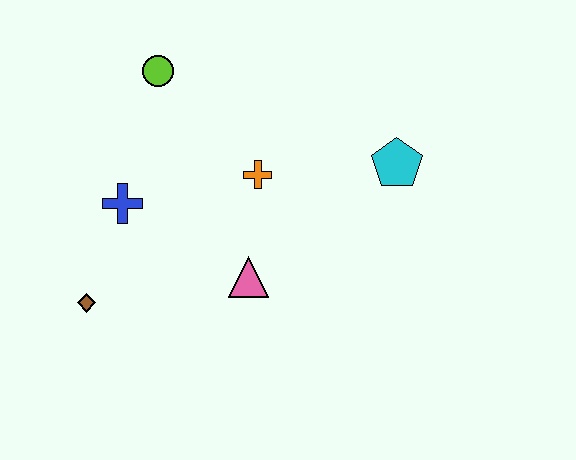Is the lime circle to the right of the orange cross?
No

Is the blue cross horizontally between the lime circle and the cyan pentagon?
No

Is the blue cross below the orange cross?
Yes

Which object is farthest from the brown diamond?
The cyan pentagon is farthest from the brown diamond.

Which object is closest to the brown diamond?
The blue cross is closest to the brown diamond.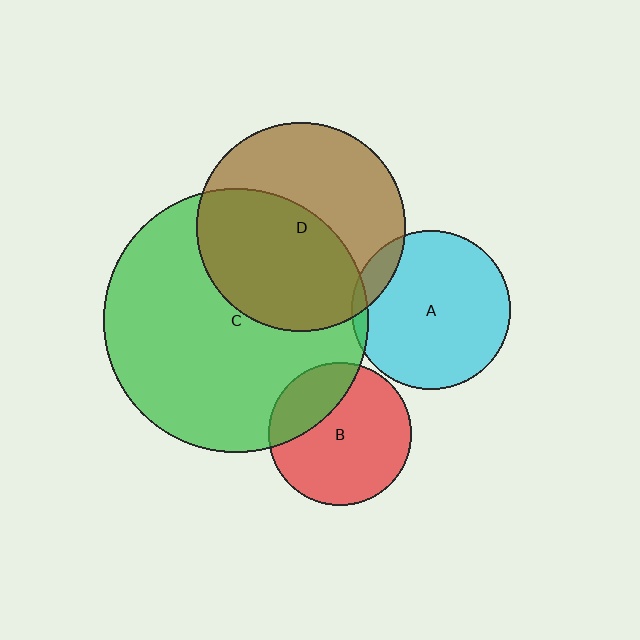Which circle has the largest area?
Circle C (green).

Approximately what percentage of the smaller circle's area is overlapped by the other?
Approximately 10%.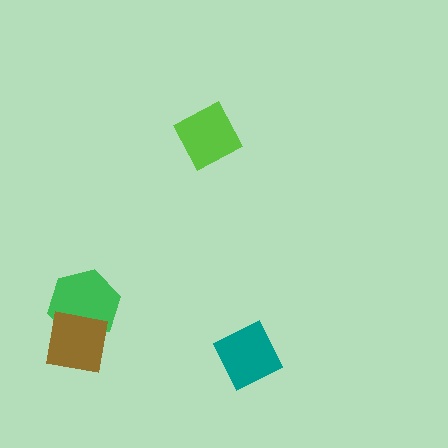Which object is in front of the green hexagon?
The brown square is in front of the green hexagon.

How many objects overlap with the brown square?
1 object overlaps with the brown square.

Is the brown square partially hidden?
No, no other shape covers it.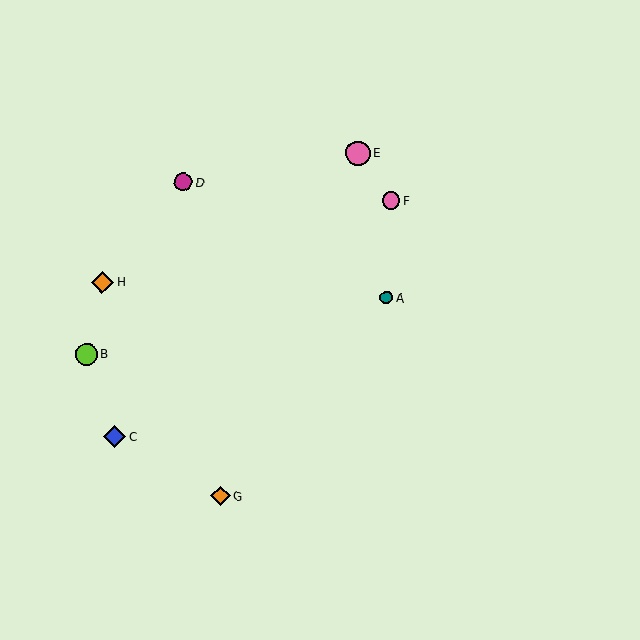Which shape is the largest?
The pink circle (labeled E) is the largest.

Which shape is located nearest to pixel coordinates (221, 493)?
The orange diamond (labeled G) at (220, 496) is nearest to that location.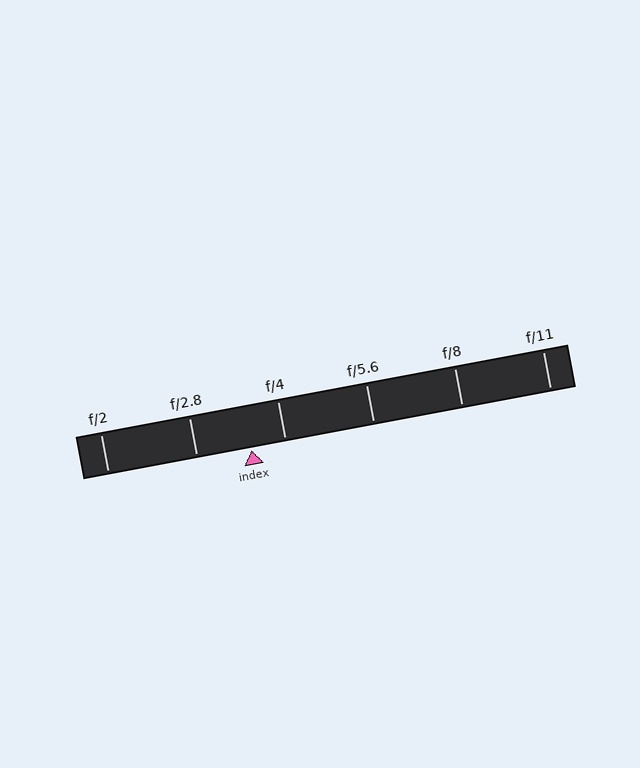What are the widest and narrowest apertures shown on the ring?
The widest aperture shown is f/2 and the narrowest is f/11.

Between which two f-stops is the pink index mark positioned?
The index mark is between f/2.8 and f/4.